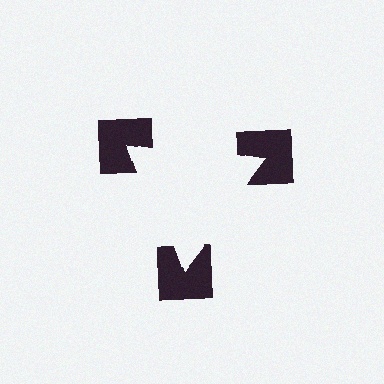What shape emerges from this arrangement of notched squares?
An illusory triangle — its edges are inferred from the aligned wedge cuts in the notched squares, not physically drawn.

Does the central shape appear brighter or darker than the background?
It typically appears slightly brighter than the background, even though no actual brightness change is drawn.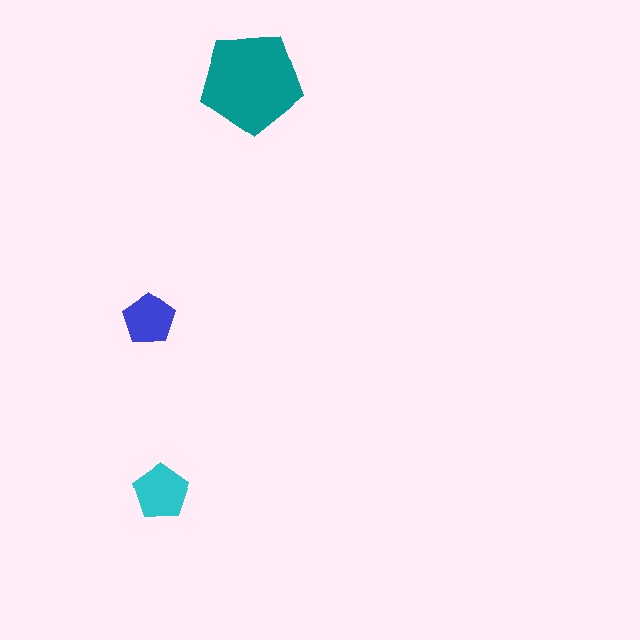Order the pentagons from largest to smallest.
the teal one, the cyan one, the blue one.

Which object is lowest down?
The cyan pentagon is bottommost.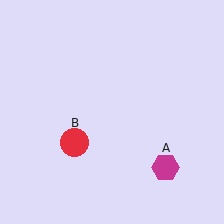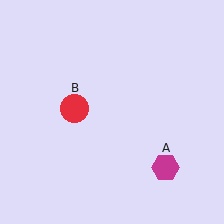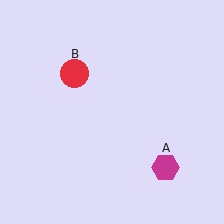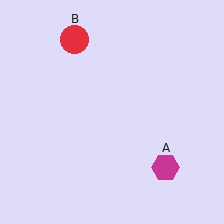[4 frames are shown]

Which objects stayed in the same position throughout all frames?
Magenta hexagon (object A) remained stationary.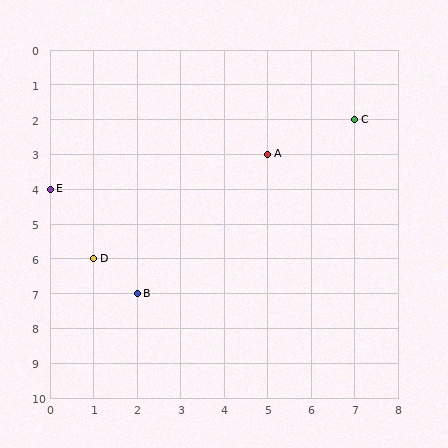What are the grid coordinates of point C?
Point C is at grid coordinates (7, 2).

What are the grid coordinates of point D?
Point D is at grid coordinates (1, 6).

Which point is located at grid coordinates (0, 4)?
Point E is at (0, 4).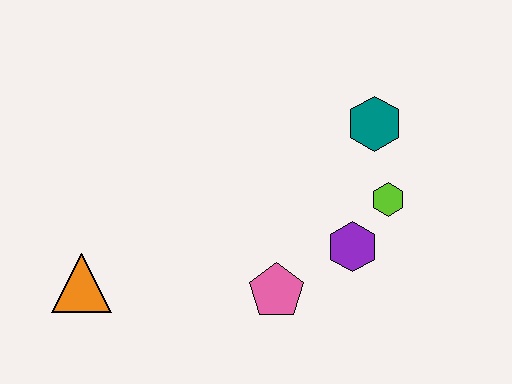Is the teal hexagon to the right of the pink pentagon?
Yes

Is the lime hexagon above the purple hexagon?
Yes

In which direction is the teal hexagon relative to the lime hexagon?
The teal hexagon is above the lime hexagon.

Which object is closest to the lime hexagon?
The purple hexagon is closest to the lime hexagon.